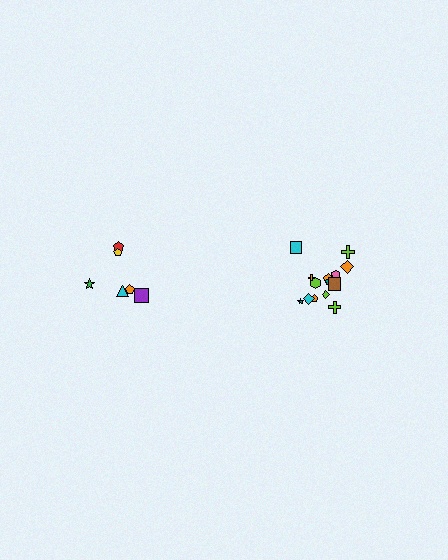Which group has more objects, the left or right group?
The right group.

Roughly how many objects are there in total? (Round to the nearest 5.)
Roughly 20 objects in total.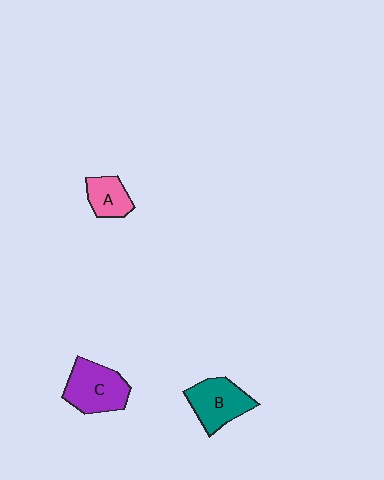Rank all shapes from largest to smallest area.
From largest to smallest: C (purple), B (teal), A (pink).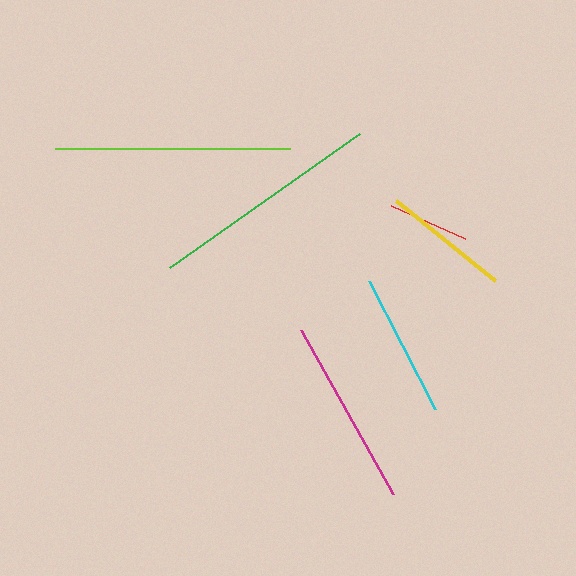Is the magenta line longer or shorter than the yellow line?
The magenta line is longer than the yellow line.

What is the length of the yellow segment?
The yellow segment is approximately 127 pixels long.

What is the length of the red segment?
The red segment is approximately 81 pixels long.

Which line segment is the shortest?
The red line is the shortest at approximately 81 pixels.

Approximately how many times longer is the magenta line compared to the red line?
The magenta line is approximately 2.3 times the length of the red line.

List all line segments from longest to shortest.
From longest to shortest: lime, green, magenta, cyan, yellow, red.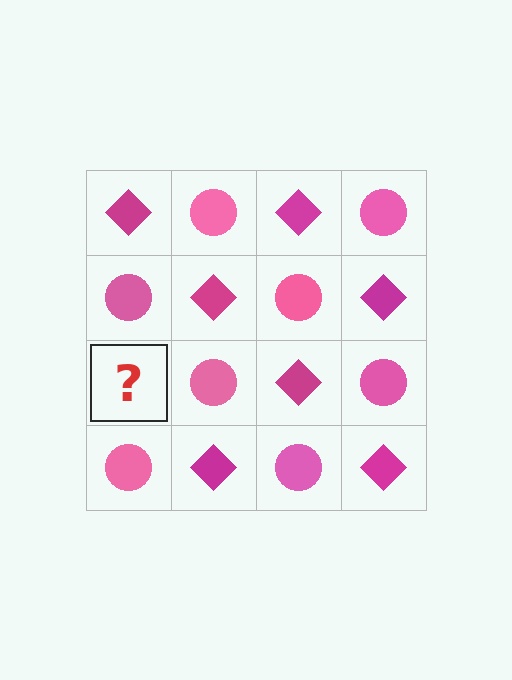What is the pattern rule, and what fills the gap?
The rule is that it alternates magenta diamond and pink circle in a checkerboard pattern. The gap should be filled with a magenta diamond.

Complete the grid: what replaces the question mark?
The question mark should be replaced with a magenta diamond.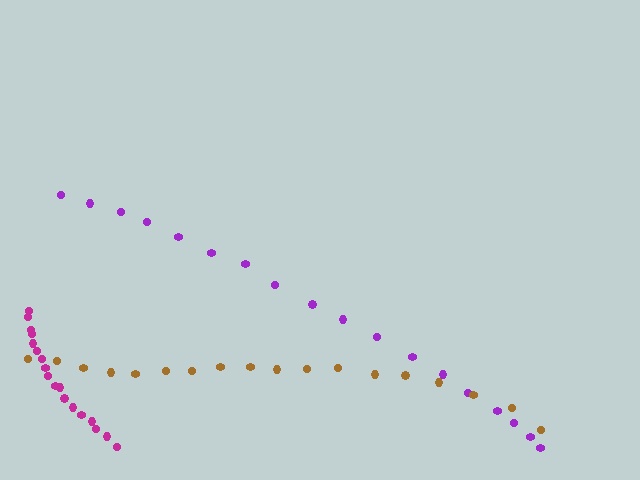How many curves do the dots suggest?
There are 3 distinct paths.